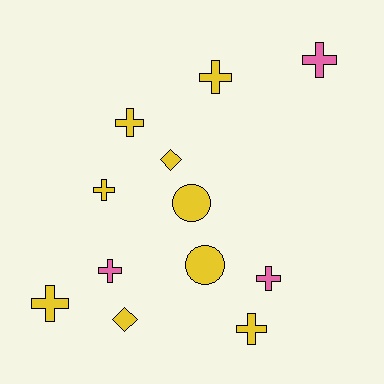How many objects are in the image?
There are 12 objects.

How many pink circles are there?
There are no pink circles.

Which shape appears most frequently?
Cross, with 8 objects.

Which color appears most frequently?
Yellow, with 9 objects.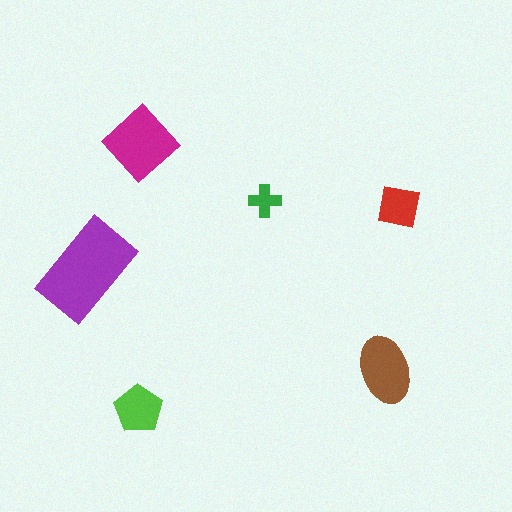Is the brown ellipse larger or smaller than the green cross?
Larger.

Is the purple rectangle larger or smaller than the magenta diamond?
Larger.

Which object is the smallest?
The green cross.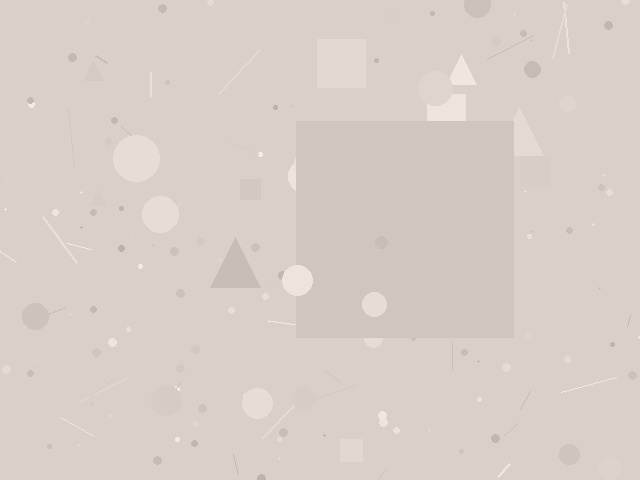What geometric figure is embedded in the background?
A square is embedded in the background.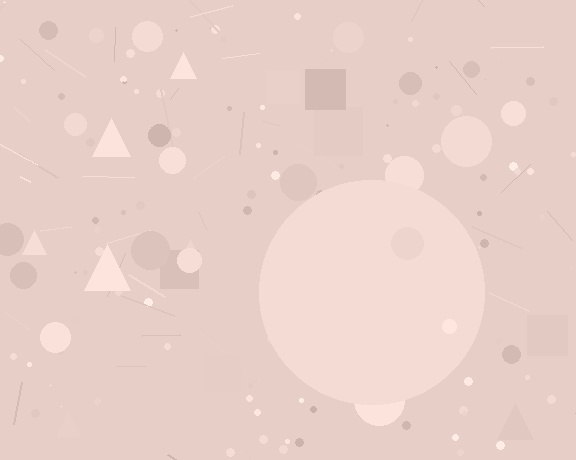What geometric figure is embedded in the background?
A circle is embedded in the background.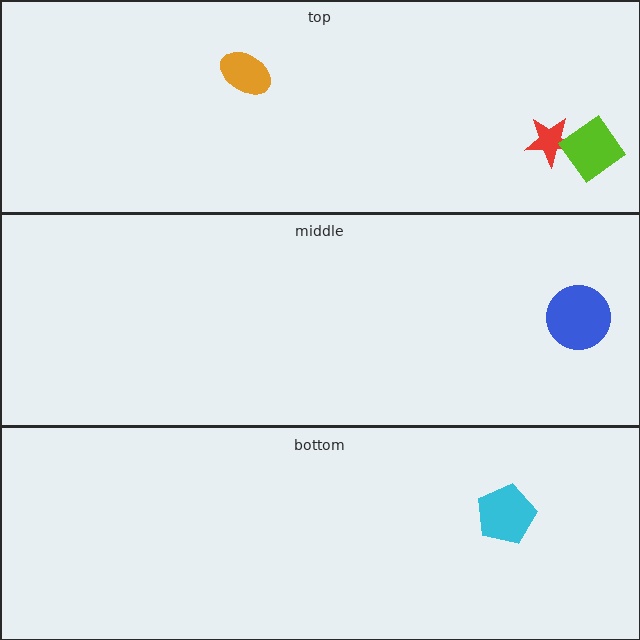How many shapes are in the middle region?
1.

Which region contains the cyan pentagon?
The bottom region.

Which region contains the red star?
The top region.